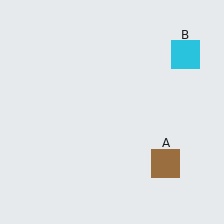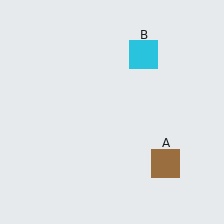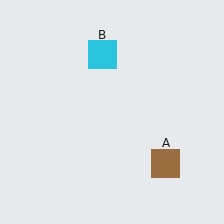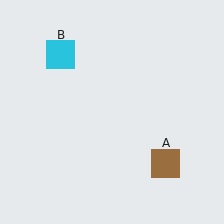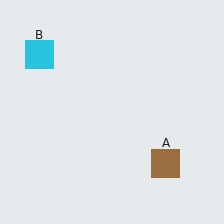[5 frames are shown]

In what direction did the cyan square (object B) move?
The cyan square (object B) moved left.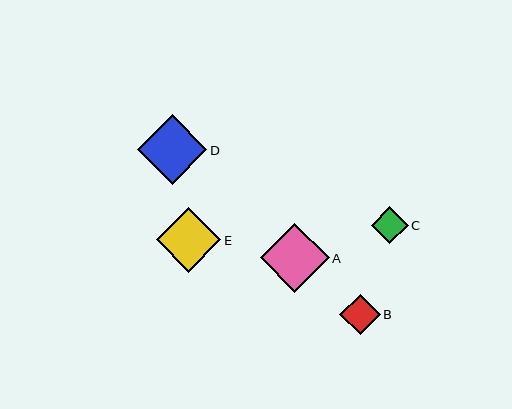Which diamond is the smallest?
Diamond C is the smallest with a size of approximately 37 pixels.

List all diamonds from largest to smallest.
From largest to smallest: D, A, E, B, C.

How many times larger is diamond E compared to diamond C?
Diamond E is approximately 1.7 times the size of diamond C.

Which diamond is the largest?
Diamond D is the largest with a size of approximately 70 pixels.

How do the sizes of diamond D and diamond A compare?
Diamond D and diamond A are approximately the same size.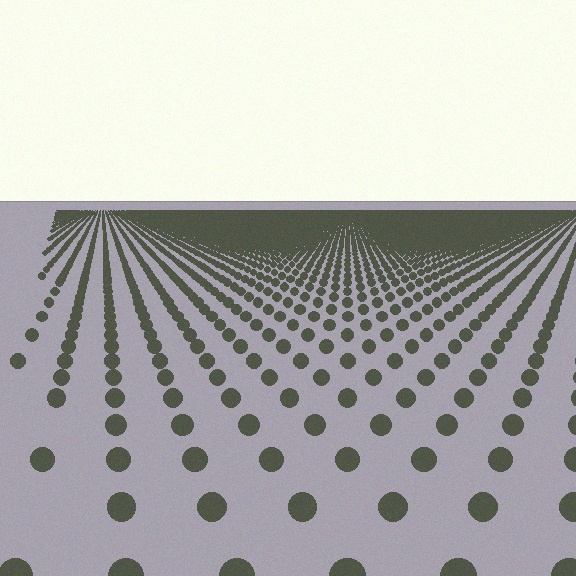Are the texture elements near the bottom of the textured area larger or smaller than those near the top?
Larger. Near the bottom, elements are closer to the viewer and appear at a bigger on-screen size.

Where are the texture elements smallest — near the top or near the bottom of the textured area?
Near the top.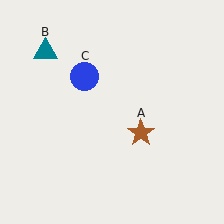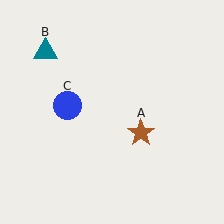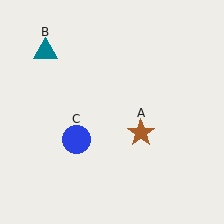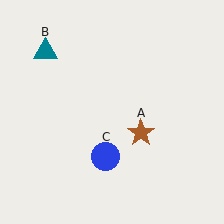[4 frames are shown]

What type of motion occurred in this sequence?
The blue circle (object C) rotated counterclockwise around the center of the scene.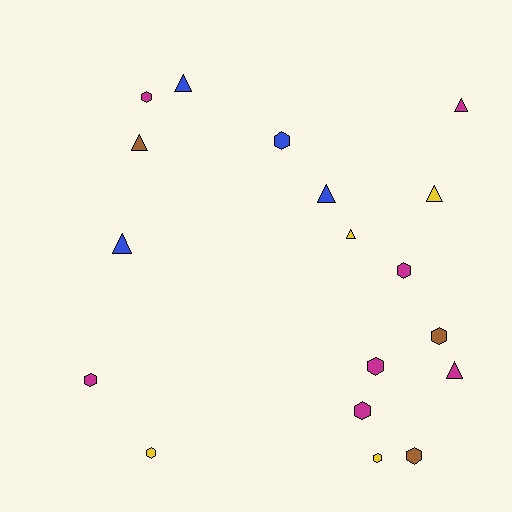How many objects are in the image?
There are 18 objects.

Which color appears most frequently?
Magenta, with 7 objects.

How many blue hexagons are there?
There is 1 blue hexagon.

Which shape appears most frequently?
Hexagon, with 10 objects.